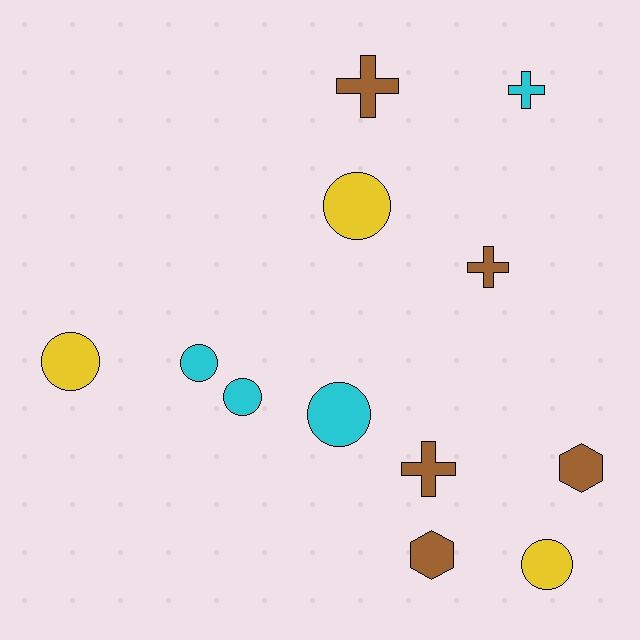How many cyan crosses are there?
There is 1 cyan cross.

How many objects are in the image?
There are 12 objects.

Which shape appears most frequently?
Circle, with 6 objects.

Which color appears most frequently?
Brown, with 5 objects.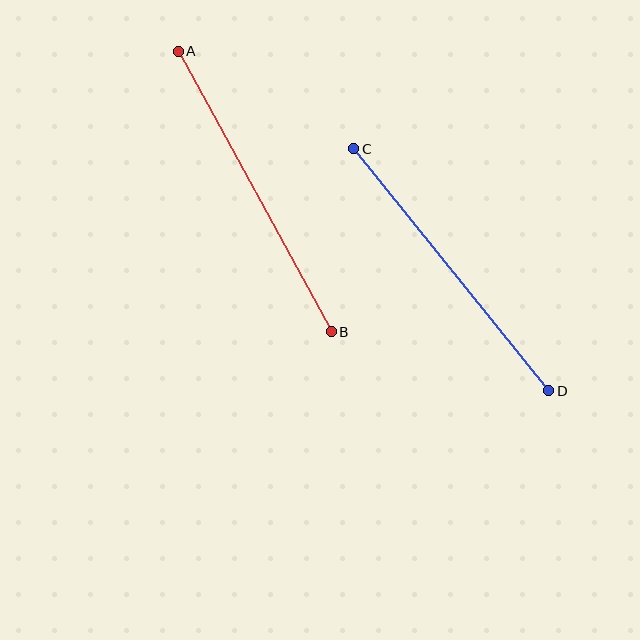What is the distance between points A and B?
The distance is approximately 320 pixels.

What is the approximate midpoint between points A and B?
The midpoint is at approximately (255, 191) pixels.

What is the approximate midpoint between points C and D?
The midpoint is at approximately (451, 270) pixels.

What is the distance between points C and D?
The distance is approximately 311 pixels.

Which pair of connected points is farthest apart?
Points A and B are farthest apart.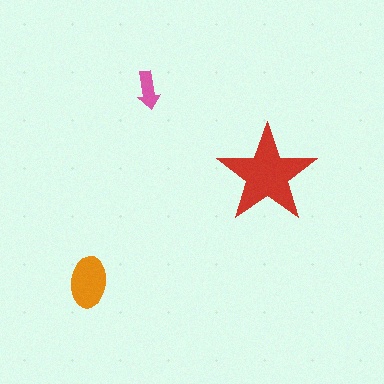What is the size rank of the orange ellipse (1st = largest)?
2nd.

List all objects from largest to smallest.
The red star, the orange ellipse, the pink arrow.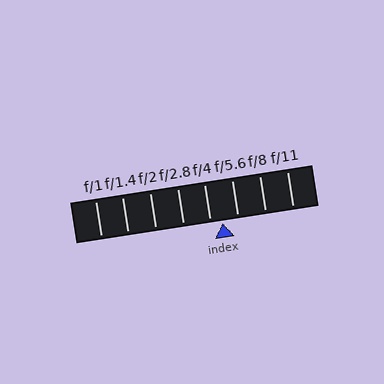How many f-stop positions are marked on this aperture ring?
There are 8 f-stop positions marked.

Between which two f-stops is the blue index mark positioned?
The index mark is between f/4 and f/5.6.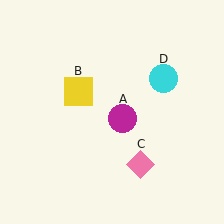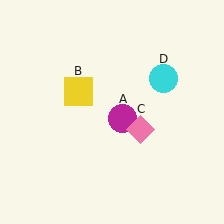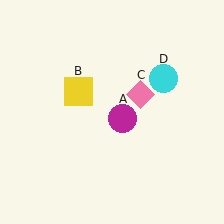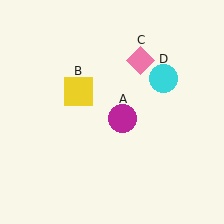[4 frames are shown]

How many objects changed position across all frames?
1 object changed position: pink diamond (object C).